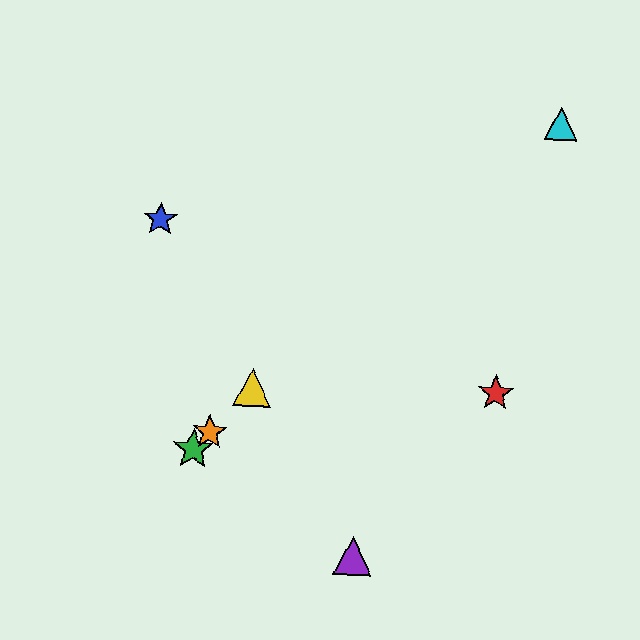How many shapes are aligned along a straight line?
3 shapes (the green star, the yellow triangle, the orange star) are aligned along a straight line.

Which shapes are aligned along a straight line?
The green star, the yellow triangle, the orange star are aligned along a straight line.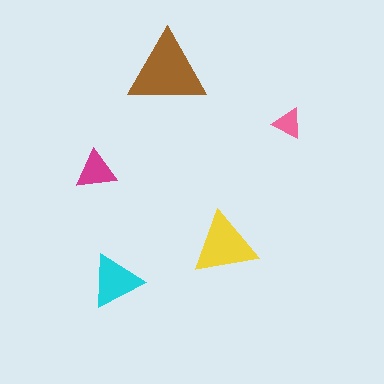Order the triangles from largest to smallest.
the brown one, the yellow one, the cyan one, the magenta one, the pink one.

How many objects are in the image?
There are 5 objects in the image.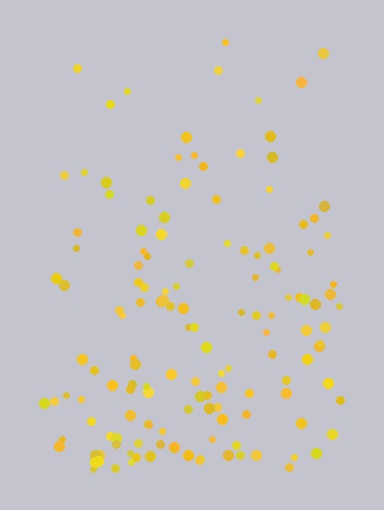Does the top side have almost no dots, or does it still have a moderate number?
Still a moderate number, just noticeably fewer than the bottom.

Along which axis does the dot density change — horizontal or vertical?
Vertical.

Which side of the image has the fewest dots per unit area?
The top.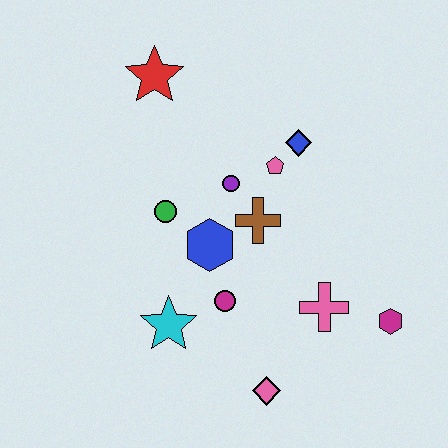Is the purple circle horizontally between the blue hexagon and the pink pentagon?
Yes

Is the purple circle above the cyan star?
Yes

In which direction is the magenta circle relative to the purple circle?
The magenta circle is below the purple circle.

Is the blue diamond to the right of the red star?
Yes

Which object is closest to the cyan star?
The magenta circle is closest to the cyan star.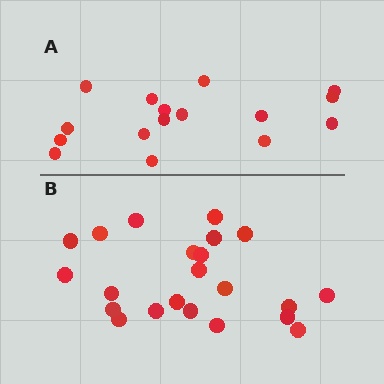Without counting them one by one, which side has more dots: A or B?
Region B (the bottom region) has more dots.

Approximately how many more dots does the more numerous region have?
Region B has about 6 more dots than region A.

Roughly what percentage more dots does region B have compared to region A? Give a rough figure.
About 40% more.